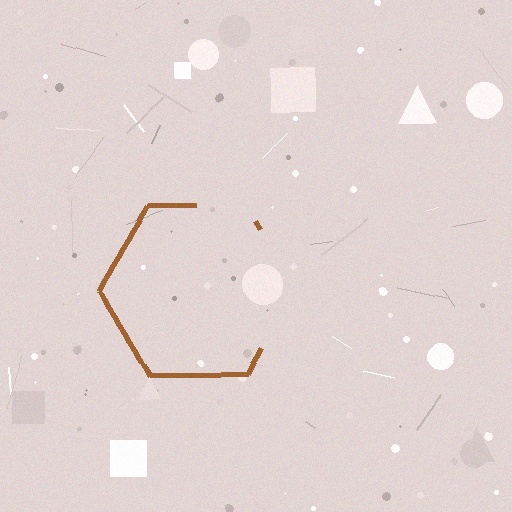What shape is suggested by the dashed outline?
The dashed outline suggests a hexagon.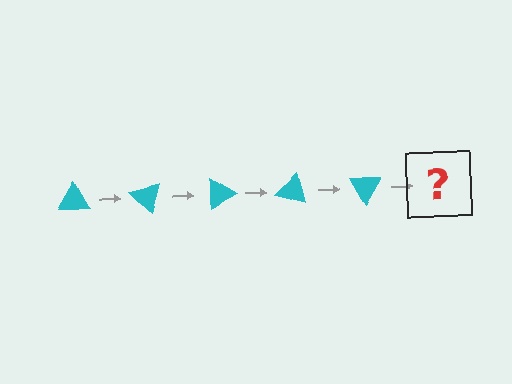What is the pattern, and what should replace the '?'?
The pattern is that the triangle rotates 45 degrees each step. The '?' should be a cyan triangle rotated 225 degrees.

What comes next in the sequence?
The next element should be a cyan triangle rotated 225 degrees.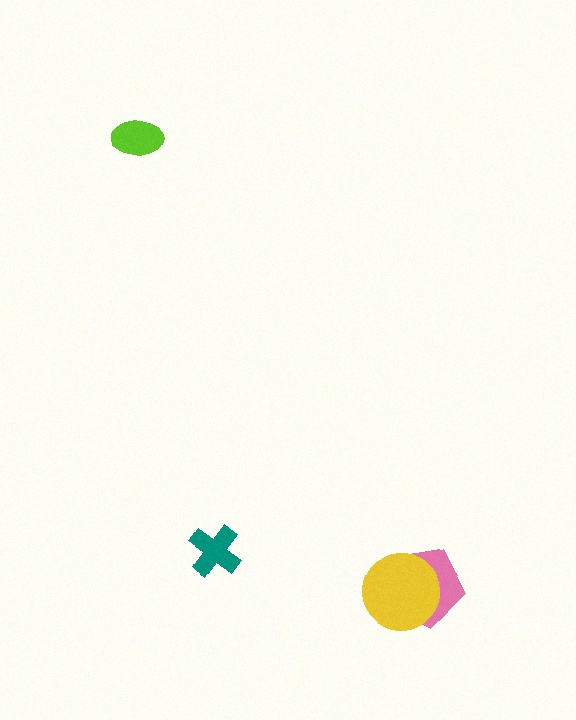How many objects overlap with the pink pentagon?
1 object overlaps with the pink pentagon.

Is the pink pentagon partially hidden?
Yes, it is partially covered by another shape.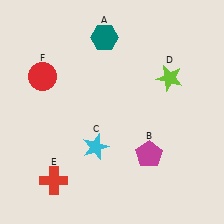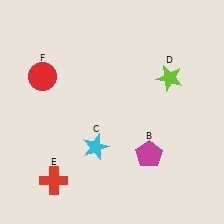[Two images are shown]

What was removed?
The teal hexagon (A) was removed in Image 2.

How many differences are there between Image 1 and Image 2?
There is 1 difference between the two images.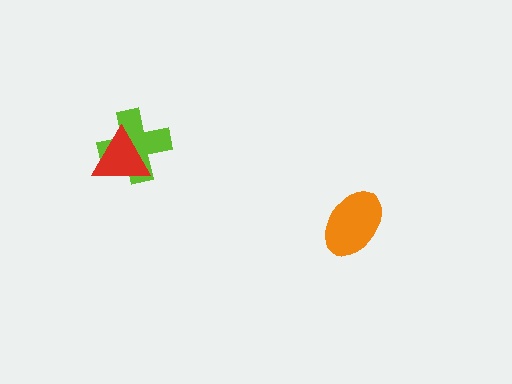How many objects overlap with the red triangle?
1 object overlaps with the red triangle.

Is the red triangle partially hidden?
No, no other shape covers it.